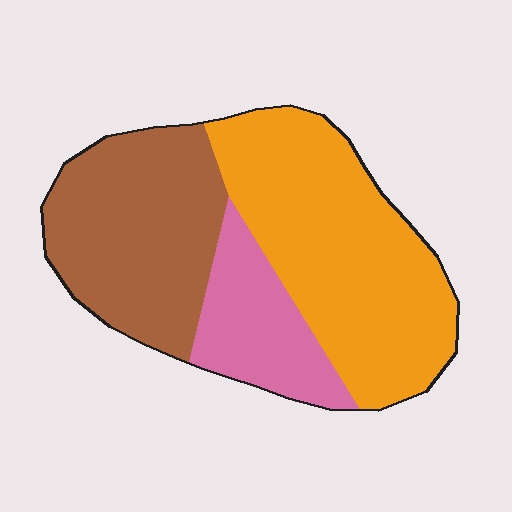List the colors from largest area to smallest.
From largest to smallest: orange, brown, pink.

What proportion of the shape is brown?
Brown takes up between a quarter and a half of the shape.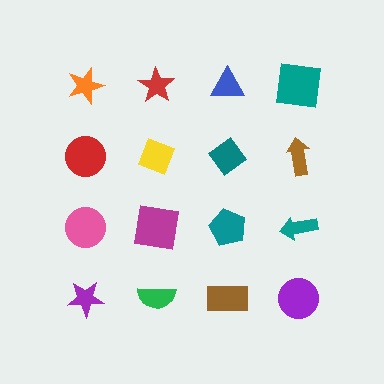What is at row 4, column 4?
A purple circle.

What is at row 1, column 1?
An orange star.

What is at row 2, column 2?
A yellow diamond.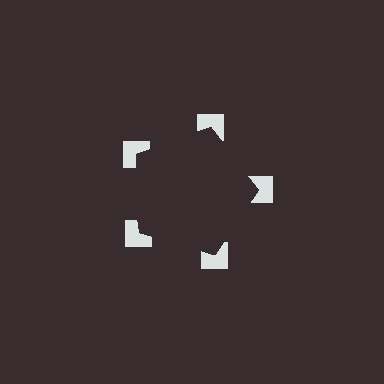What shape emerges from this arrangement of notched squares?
An illusory pentagon — its edges are inferred from the aligned wedge cuts in the notched squares, not physically drawn.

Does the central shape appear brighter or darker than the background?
It typically appears slightly darker than the background, even though no actual brightness change is drawn.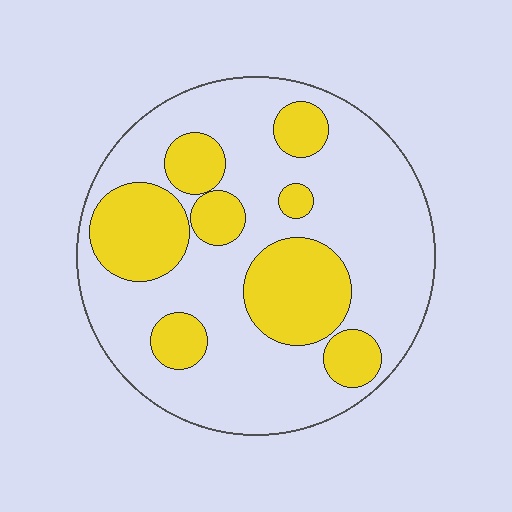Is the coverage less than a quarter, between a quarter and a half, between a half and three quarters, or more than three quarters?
Between a quarter and a half.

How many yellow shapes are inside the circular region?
8.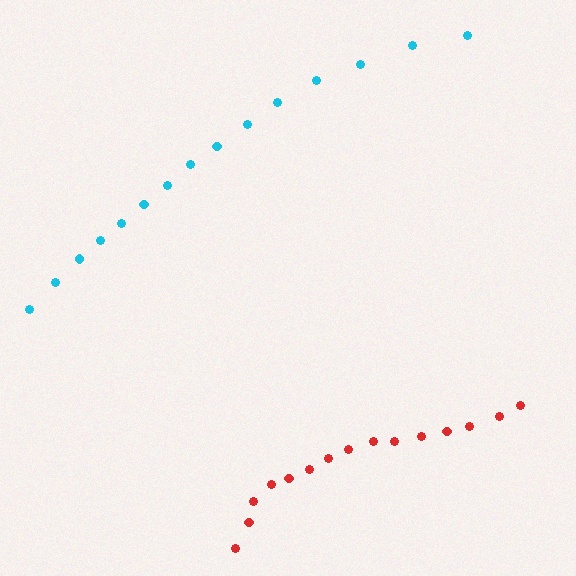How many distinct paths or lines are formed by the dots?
There are 2 distinct paths.